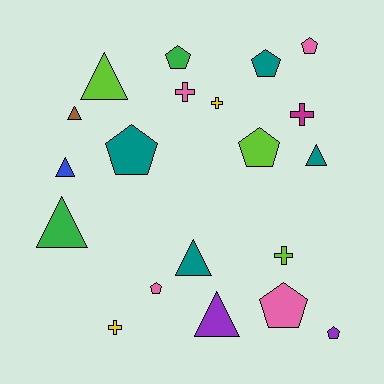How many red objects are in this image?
There are no red objects.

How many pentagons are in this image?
There are 8 pentagons.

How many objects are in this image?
There are 20 objects.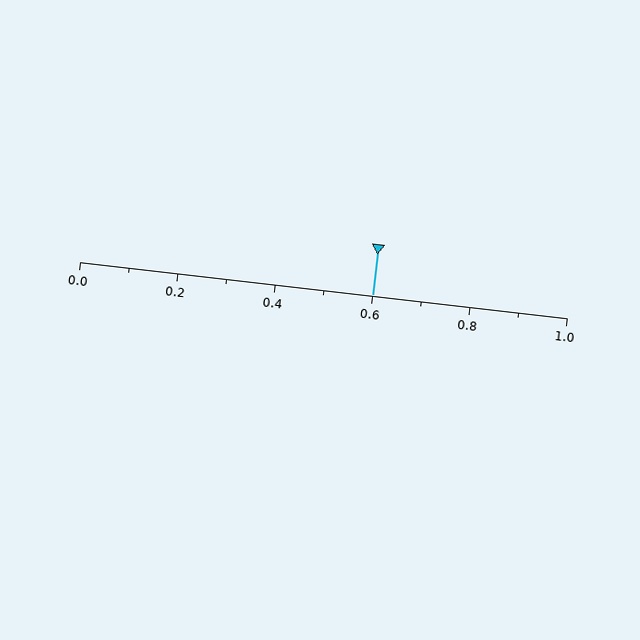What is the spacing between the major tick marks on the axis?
The major ticks are spaced 0.2 apart.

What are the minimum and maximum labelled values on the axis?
The axis runs from 0.0 to 1.0.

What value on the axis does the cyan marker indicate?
The marker indicates approximately 0.6.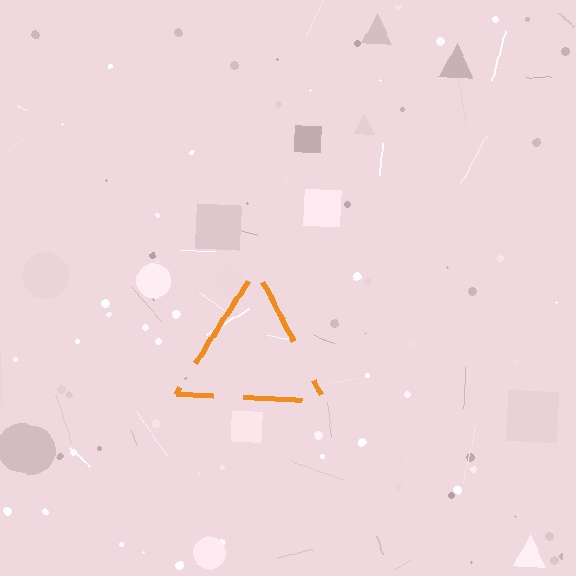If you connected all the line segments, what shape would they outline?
They would outline a triangle.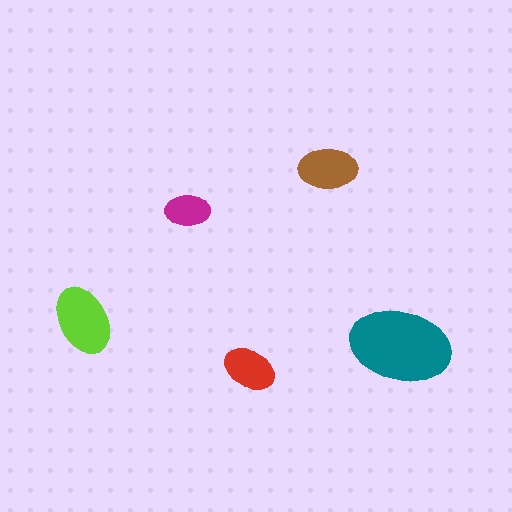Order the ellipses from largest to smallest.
the teal one, the lime one, the brown one, the red one, the magenta one.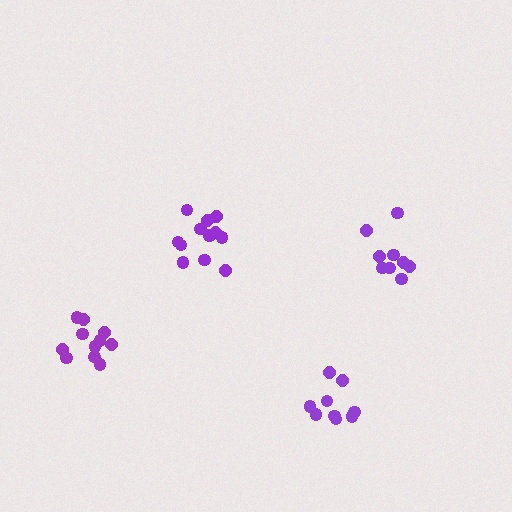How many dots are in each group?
Group 1: 11 dots, Group 2: 9 dots, Group 3: 13 dots, Group 4: 9 dots (42 total).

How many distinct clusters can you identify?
There are 4 distinct clusters.